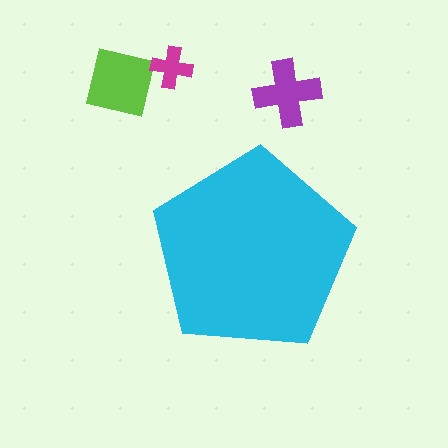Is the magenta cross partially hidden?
No, the magenta cross is fully visible.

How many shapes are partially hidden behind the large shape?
0 shapes are partially hidden.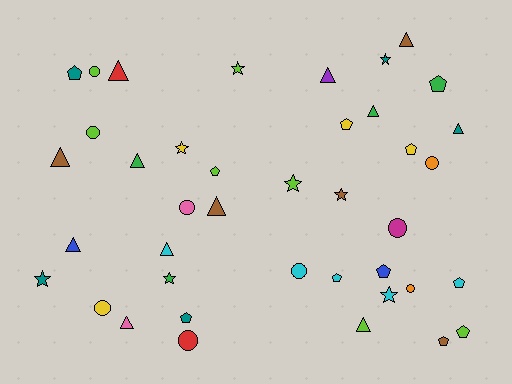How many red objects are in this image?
There are 2 red objects.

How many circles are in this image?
There are 9 circles.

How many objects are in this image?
There are 40 objects.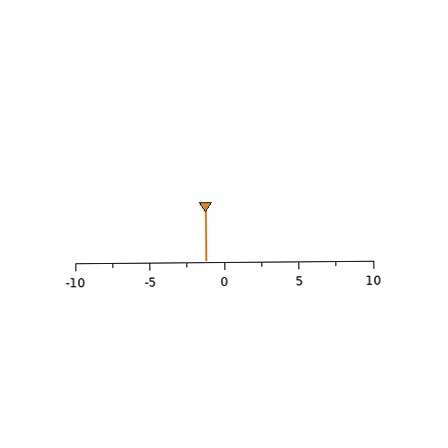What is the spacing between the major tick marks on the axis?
The major ticks are spaced 5 apart.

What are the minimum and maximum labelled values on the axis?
The axis runs from -10 to 10.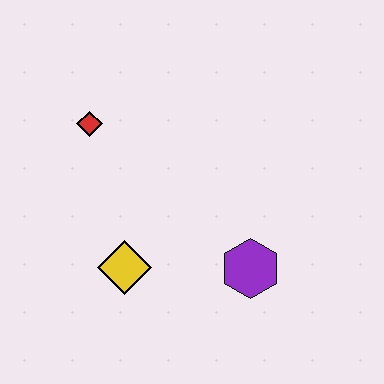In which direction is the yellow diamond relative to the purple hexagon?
The yellow diamond is to the left of the purple hexagon.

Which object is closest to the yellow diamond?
The purple hexagon is closest to the yellow diamond.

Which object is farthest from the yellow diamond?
The red diamond is farthest from the yellow diamond.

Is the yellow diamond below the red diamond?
Yes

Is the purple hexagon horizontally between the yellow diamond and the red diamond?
No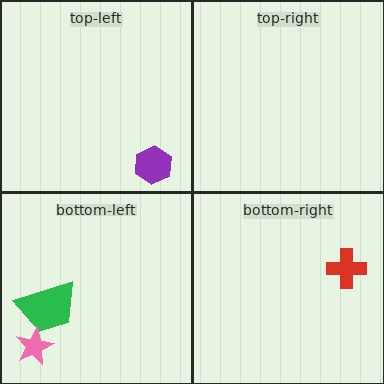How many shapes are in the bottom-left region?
2.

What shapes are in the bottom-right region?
The red cross.